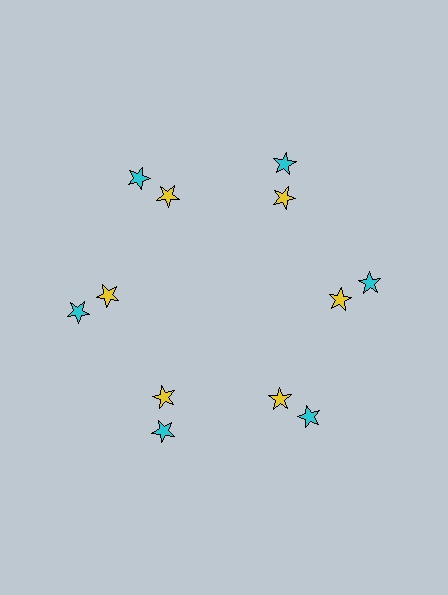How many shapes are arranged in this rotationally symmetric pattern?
There are 12 shapes, arranged in 6 groups of 2.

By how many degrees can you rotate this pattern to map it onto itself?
The pattern maps onto itself every 60 degrees of rotation.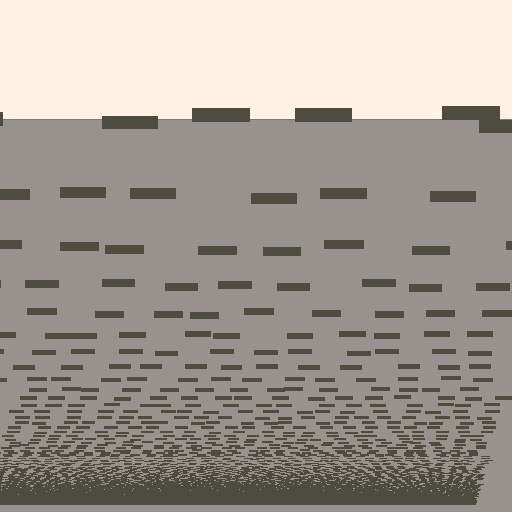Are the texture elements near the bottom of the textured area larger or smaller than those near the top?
Smaller. The gradient is inverted — elements near the bottom are smaller and denser.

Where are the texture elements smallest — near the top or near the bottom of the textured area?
Near the bottom.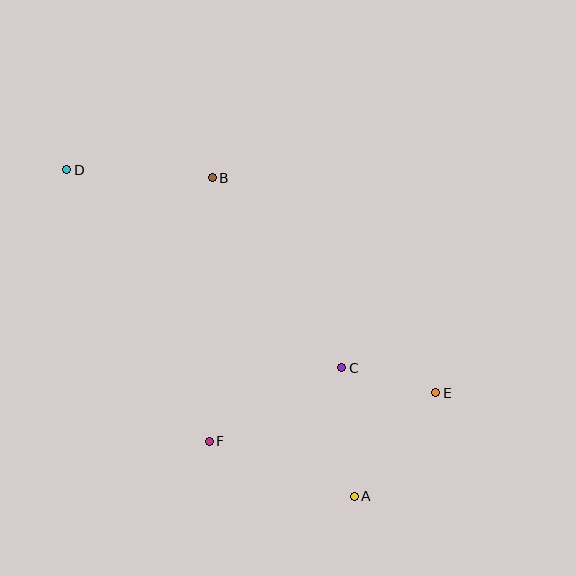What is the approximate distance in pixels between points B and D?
The distance between B and D is approximately 146 pixels.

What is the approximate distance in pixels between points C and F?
The distance between C and F is approximately 152 pixels.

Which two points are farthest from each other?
Points A and D are farthest from each other.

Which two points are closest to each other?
Points C and E are closest to each other.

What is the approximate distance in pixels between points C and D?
The distance between C and D is approximately 339 pixels.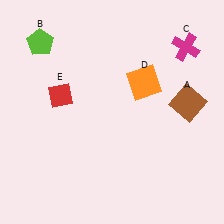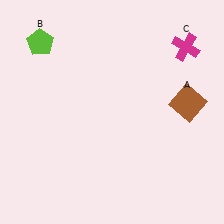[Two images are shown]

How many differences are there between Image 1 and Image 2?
There are 2 differences between the two images.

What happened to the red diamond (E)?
The red diamond (E) was removed in Image 2. It was in the top-left area of Image 1.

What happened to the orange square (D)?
The orange square (D) was removed in Image 2. It was in the top-right area of Image 1.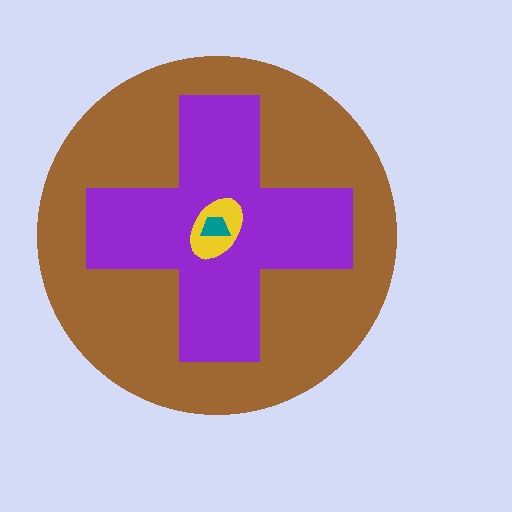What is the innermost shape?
The teal trapezoid.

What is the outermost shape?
The brown circle.